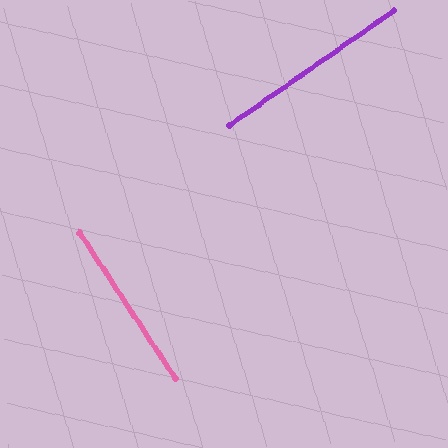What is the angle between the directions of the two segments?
Approximately 89 degrees.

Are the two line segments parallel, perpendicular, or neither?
Perpendicular — they meet at approximately 89°.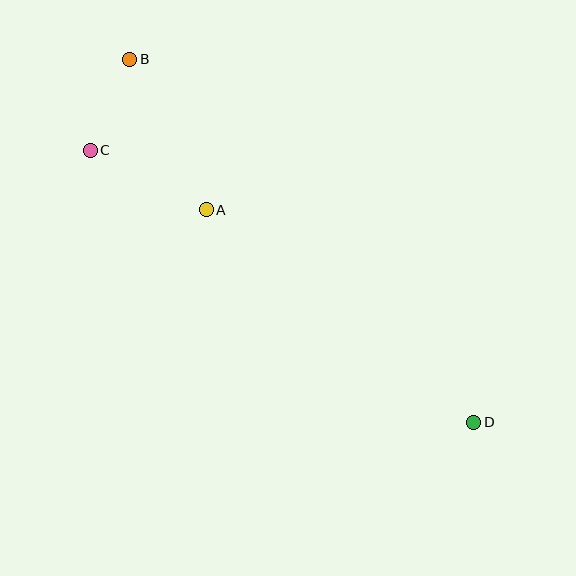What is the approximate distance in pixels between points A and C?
The distance between A and C is approximately 131 pixels.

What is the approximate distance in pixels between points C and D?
The distance between C and D is approximately 470 pixels.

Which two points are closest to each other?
Points B and C are closest to each other.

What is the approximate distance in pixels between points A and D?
The distance between A and D is approximately 342 pixels.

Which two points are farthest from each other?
Points B and D are farthest from each other.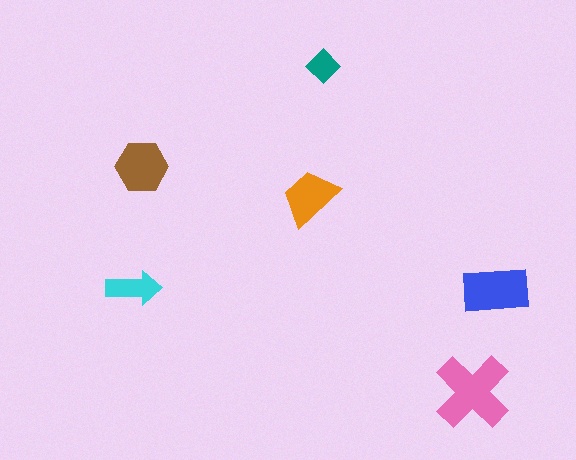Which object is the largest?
The pink cross.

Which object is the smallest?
The teal diamond.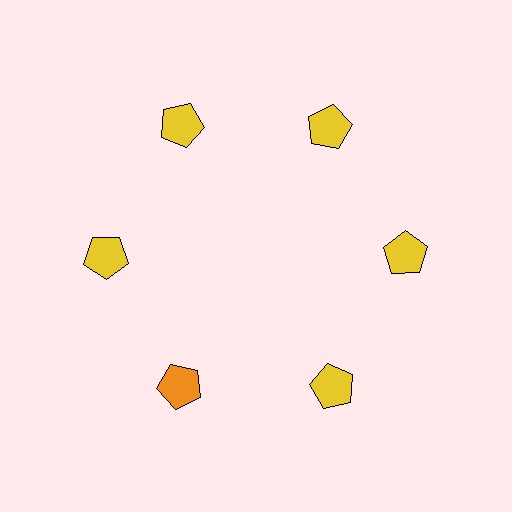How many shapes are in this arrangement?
There are 6 shapes arranged in a ring pattern.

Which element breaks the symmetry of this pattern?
The orange pentagon at roughly the 7 o'clock position breaks the symmetry. All other shapes are yellow pentagons.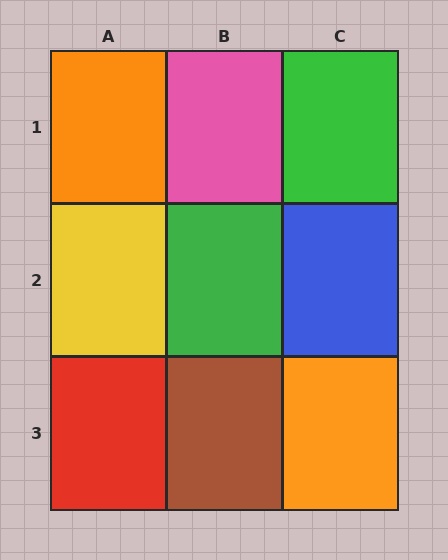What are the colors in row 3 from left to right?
Red, brown, orange.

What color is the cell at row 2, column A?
Yellow.